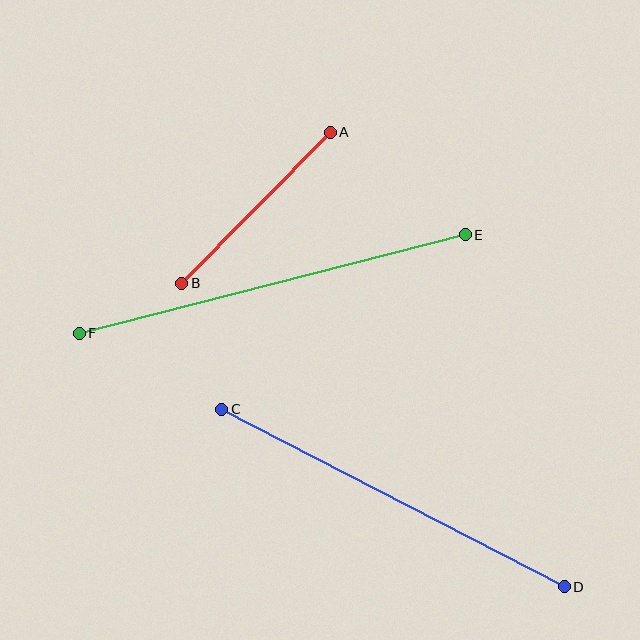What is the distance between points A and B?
The distance is approximately 212 pixels.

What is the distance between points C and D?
The distance is approximately 386 pixels.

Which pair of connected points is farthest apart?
Points E and F are farthest apart.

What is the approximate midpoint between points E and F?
The midpoint is at approximately (272, 284) pixels.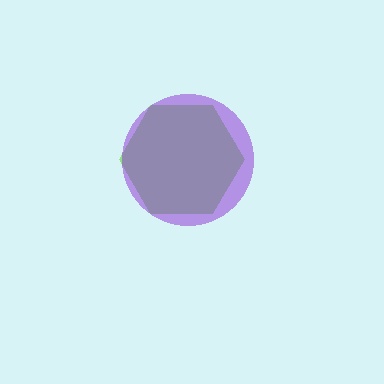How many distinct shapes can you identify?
There are 2 distinct shapes: a lime hexagon, a purple circle.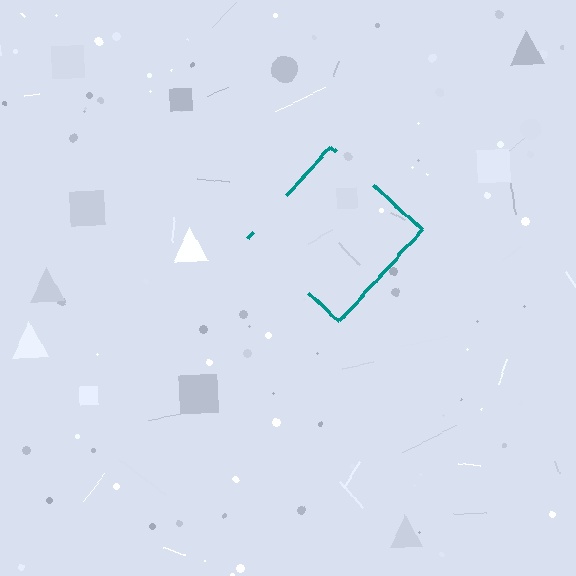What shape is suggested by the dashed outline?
The dashed outline suggests a diamond.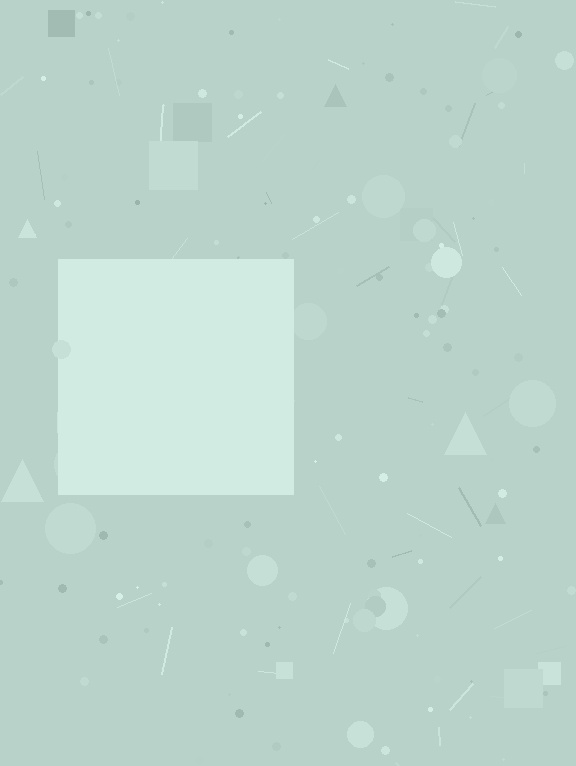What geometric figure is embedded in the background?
A square is embedded in the background.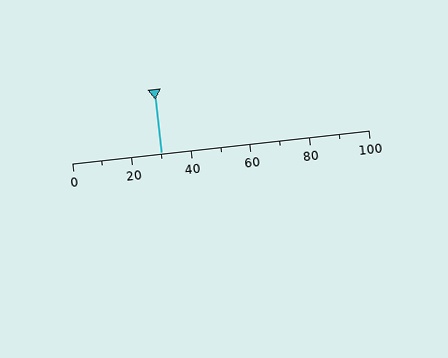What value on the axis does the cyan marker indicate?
The marker indicates approximately 30.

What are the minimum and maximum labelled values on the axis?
The axis runs from 0 to 100.